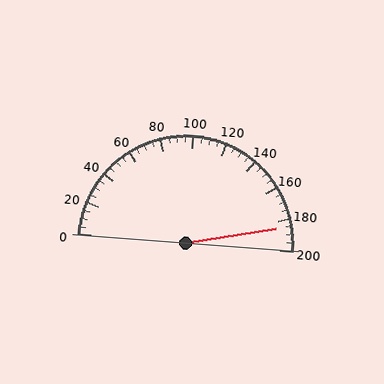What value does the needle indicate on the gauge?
The needle indicates approximately 185.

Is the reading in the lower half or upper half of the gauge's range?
The reading is in the upper half of the range (0 to 200).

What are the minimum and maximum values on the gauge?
The gauge ranges from 0 to 200.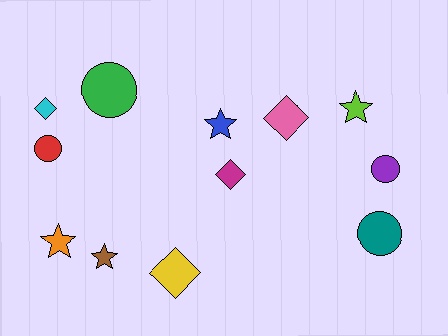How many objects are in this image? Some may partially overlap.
There are 12 objects.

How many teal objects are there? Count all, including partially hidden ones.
There is 1 teal object.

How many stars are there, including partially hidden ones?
There are 4 stars.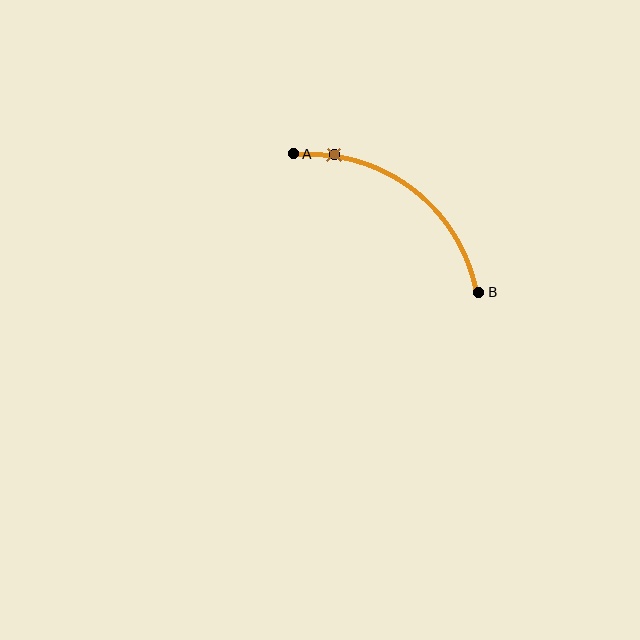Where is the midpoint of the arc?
The arc midpoint is the point on the curve farthest from the straight line joining A and B. It sits above and to the right of that line.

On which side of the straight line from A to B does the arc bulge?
The arc bulges above and to the right of the straight line connecting A and B.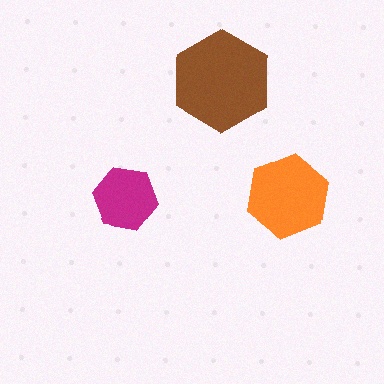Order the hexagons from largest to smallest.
the brown one, the orange one, the magenta one.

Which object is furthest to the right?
The orange hexagon is rightmost.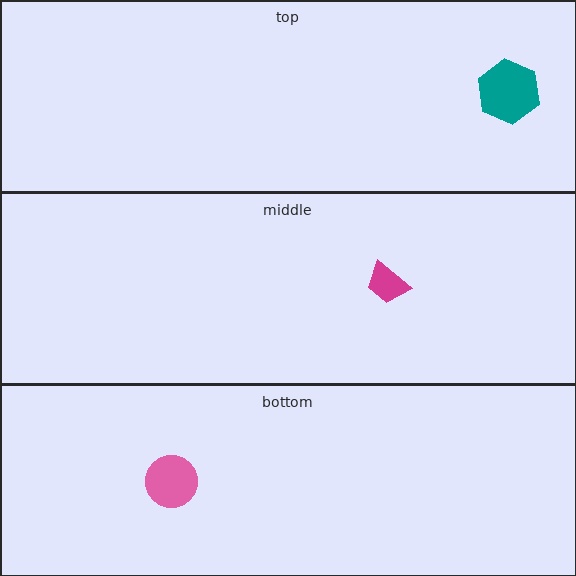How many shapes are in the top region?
1.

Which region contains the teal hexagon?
The top region.